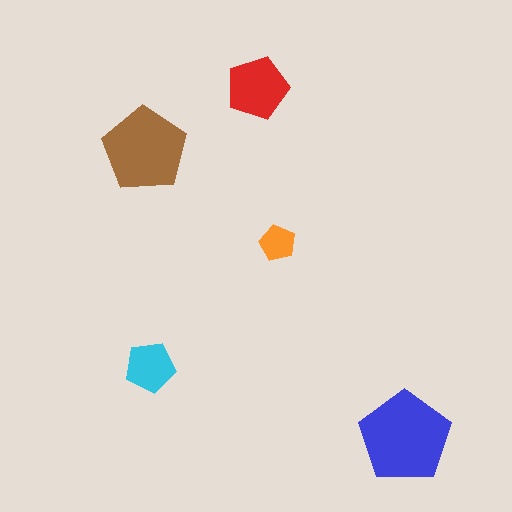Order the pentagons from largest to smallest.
the blue one, the brown one, the red one, the cyan one, the orange one.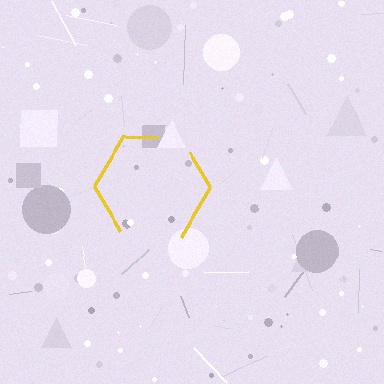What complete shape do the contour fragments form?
The contour fragments form a hexagon.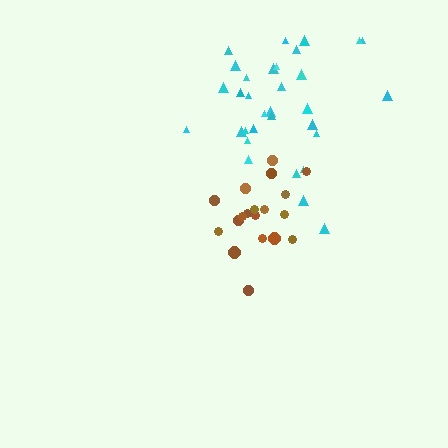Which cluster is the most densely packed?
Brown.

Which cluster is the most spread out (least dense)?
Cyan.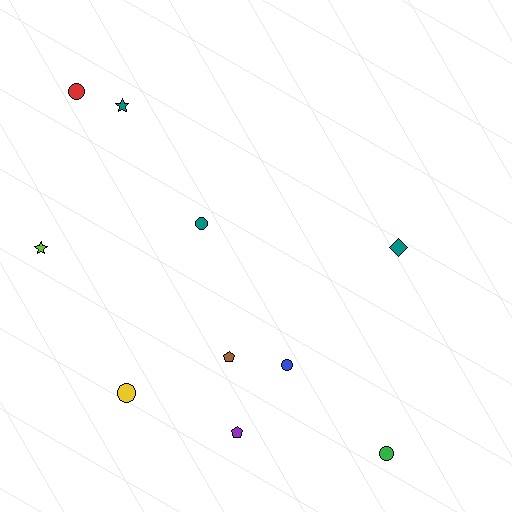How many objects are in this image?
There are 10 objects.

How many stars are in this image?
There are 2 stars.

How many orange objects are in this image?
There are no orange objects.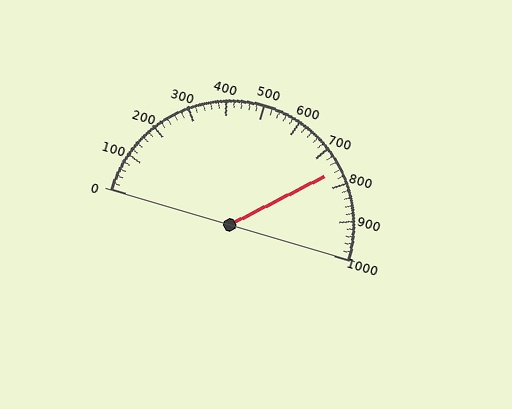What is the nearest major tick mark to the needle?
The nearest major tick mark is 800.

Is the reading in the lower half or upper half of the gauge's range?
The reading is in the upper half of the range (0 to 1000).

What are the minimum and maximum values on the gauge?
The gauge ranges from 0 to 1000.